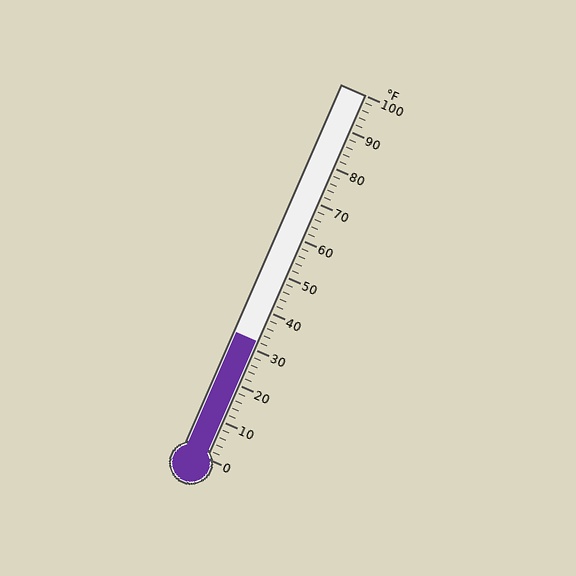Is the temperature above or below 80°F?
The temperature is below 80°F.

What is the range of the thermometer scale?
The thermometer scale ranges from 0°F to 100°F.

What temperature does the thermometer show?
The thermometer shows approximately 32°F.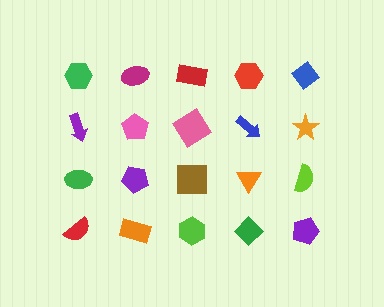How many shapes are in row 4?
5 shapes.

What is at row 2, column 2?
A pink pentagon.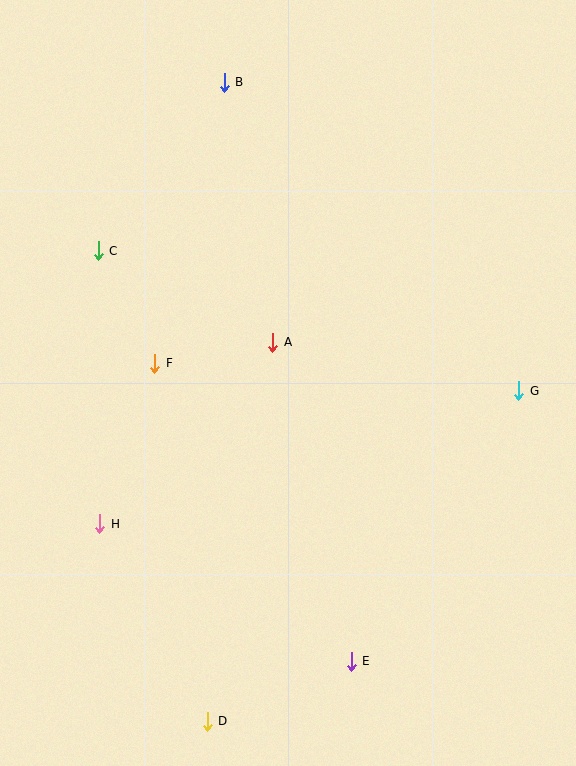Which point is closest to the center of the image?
Point A at (273, 342) is closest to the center.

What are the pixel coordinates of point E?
Point E is at (351, 661).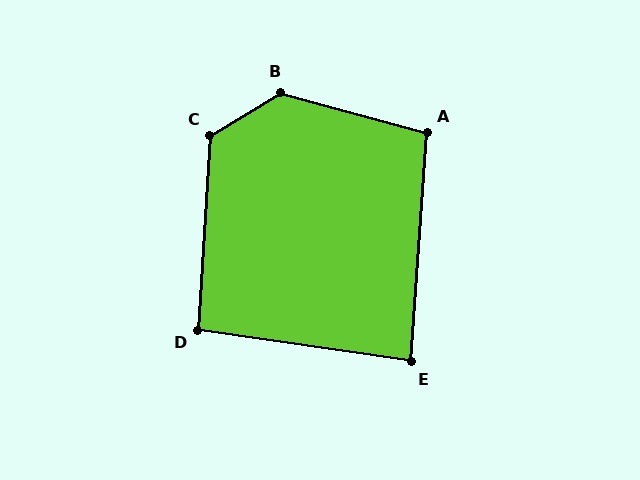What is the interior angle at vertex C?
Approximately 124 degrees (obtuse).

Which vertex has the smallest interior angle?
E, at approximately 86 degrees.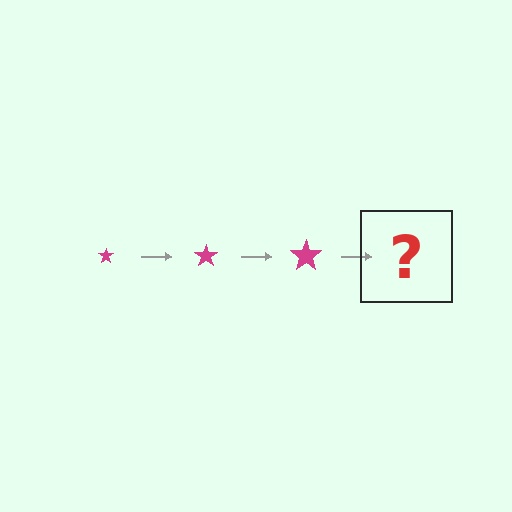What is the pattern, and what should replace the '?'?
The pattern is that the star gets progressively larger each step. The '?' should be a magenta star, larger than the previous one.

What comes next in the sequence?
The next element should be a magenta star, larger than the previous one.